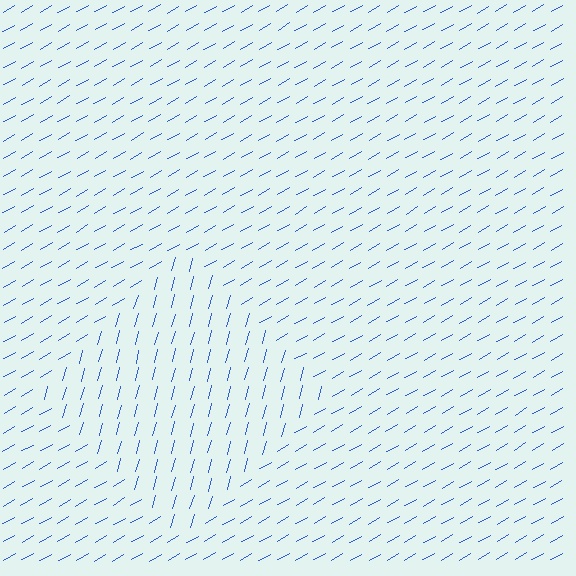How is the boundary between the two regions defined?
The boundary is defined purely by a change in line orientation (approximately 45 degrees difference). All lines are the same color and thickness.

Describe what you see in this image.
The image is filled with small blue line segments. A diamond region in the image has lines oriented differently from the surrounding lines, creating a visible texture boundary.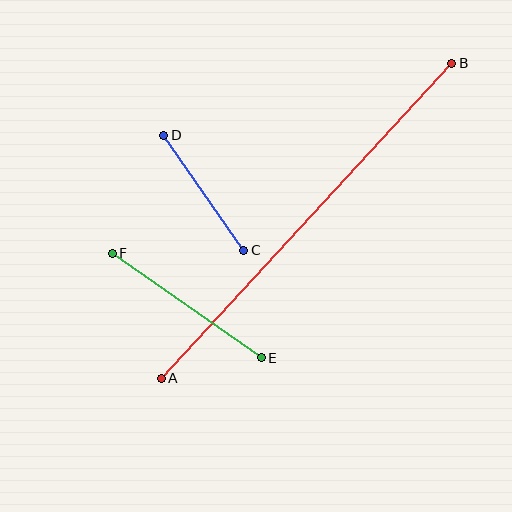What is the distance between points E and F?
The distance is approximately 182 pixels.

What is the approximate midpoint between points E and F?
The midpoint is at approximately (187, 305) pixels.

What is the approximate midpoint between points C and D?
The midpoint is at approximately (204, 193) pixels.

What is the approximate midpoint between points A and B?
The midpoint is at approximately (306, 221) pixels.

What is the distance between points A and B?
The distance is approximately 429 pixels.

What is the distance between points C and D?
The distance is approximately 140 pixels.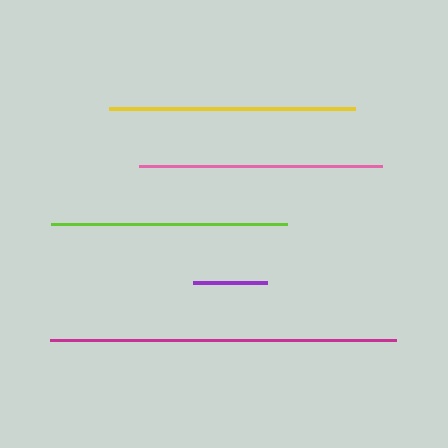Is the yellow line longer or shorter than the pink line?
The yellow line is longer than the pink line.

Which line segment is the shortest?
The purple line is the shortest at approximately 74 pixels.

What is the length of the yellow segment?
The yellow segment is approximately 246 pixels long.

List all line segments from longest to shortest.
From longest to shortest: magenta, yellow, pink, lime, purple.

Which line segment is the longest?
The magenta line is the longest at approximately 347 pixels.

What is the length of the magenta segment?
The magenta segment is approximately 347 pixels long.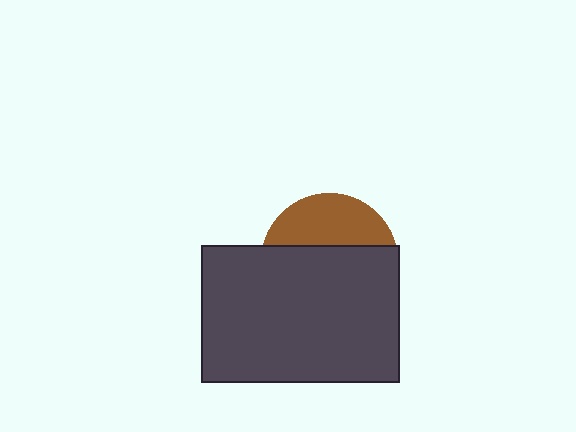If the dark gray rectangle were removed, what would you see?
You would see the complete brown circle.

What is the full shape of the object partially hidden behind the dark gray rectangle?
The partially hidden object is a brown circle.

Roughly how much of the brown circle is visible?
A small part of it is visible (roughly 35%).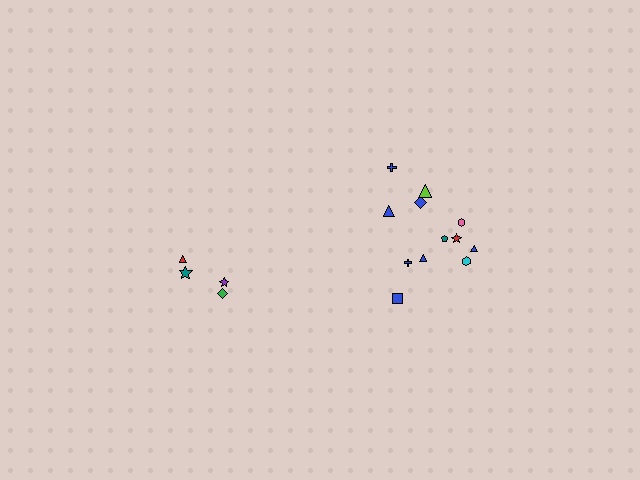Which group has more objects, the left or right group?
The right group.